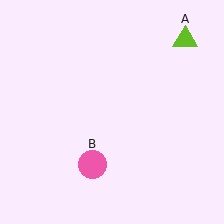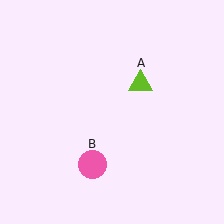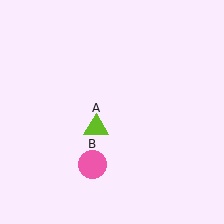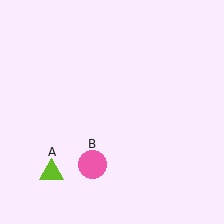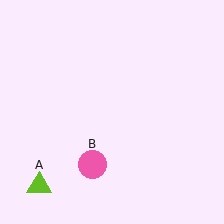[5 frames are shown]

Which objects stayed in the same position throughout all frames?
Pink circle (object B) remained stationary.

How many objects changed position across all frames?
1 object changed position: lime triangle (object A).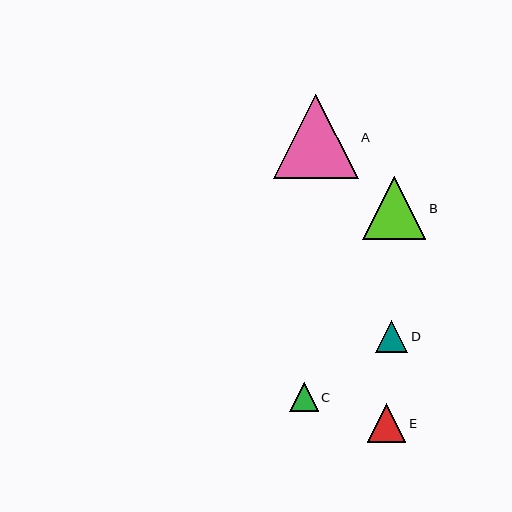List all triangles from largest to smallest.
From largest to smallest: A, B, E, D, C.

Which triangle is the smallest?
Triangle C is the smallest with a size of approximately 29 pixels.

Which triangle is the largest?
Triangle A is the largest with a size of approximately 84 pixels.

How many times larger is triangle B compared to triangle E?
Triangle B is approximately 1.6 times the size of triangle E.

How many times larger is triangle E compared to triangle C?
Triangle E is approximately 1.3 times the size of triangle C.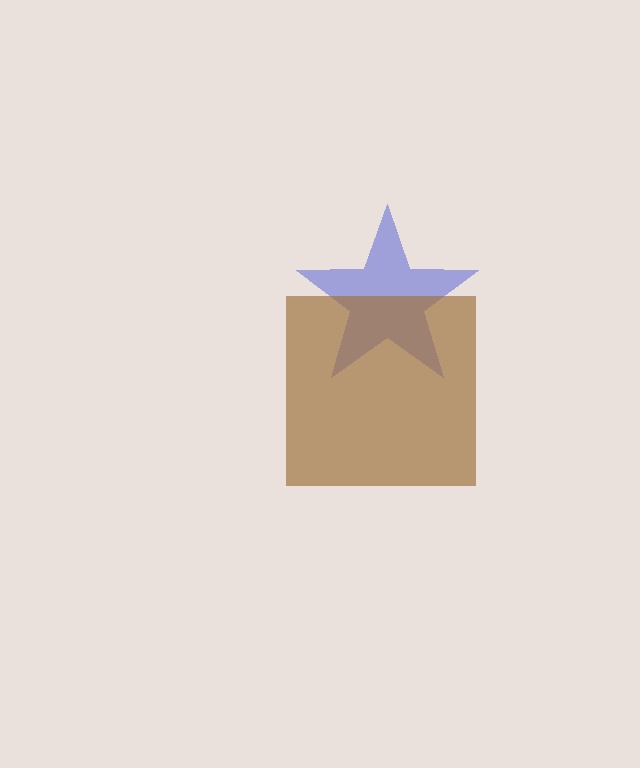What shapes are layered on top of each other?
The layered shapes are: a blue star, a brown square.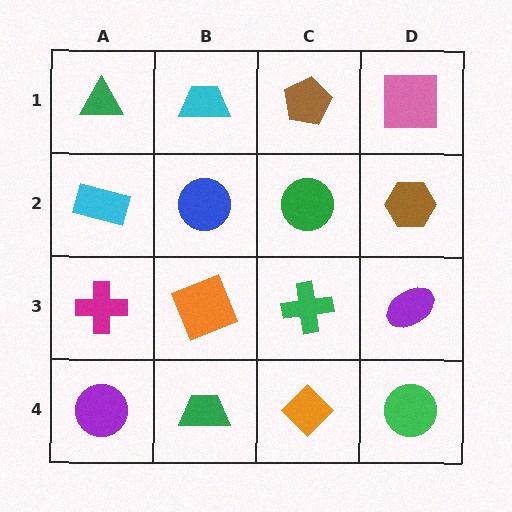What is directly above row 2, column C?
A brown pentagon.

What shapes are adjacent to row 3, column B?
A blue circle (row 2, column B), a green trapezoid (row 4, column B), a magenta cross (row 3, column A), a green cross (row 3, column C).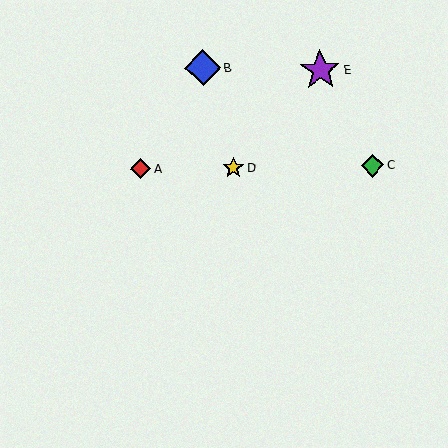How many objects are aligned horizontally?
3 objects (A, C, D) are aligned horizontally.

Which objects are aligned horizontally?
Objects A, C, D are aligned horizontally.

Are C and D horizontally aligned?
Yes, both are at y≈165.